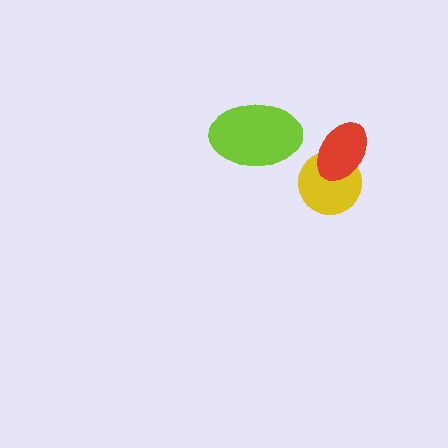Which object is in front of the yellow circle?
The red ellipse is in front of the yellow circle.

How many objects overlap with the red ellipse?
1 object overlaps with the red ellipse.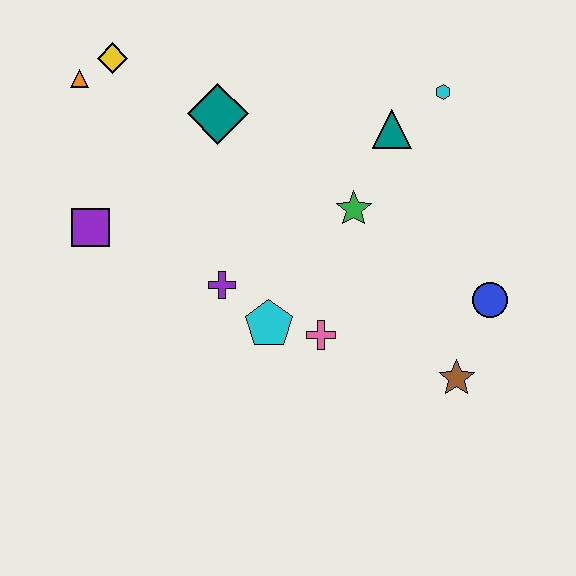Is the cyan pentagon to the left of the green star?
Yes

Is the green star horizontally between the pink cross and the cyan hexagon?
Yes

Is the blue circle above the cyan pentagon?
Yes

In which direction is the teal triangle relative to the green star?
The teal triangle is above the green star.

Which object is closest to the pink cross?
The cyan pentagon is closest to the pink cross.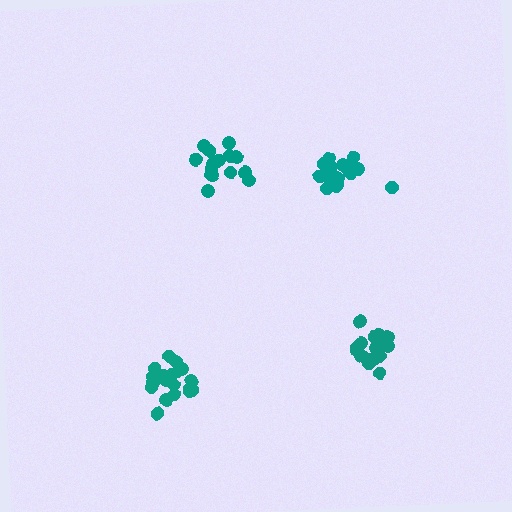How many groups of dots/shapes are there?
There are 4 groups.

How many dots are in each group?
Group 1: 15 dots, Group 2: 18 dots, Group 3: 19 dots, Group 4: 17 dots (69 total).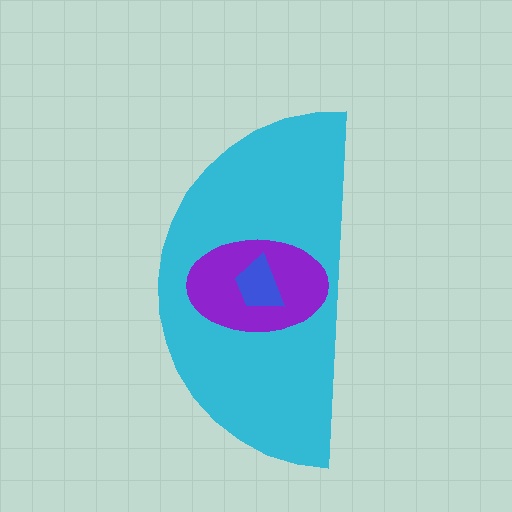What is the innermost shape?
The blue trapezoid.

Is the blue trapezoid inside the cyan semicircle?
Yes.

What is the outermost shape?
The cyan semicircle.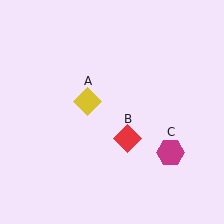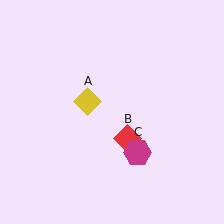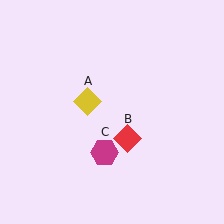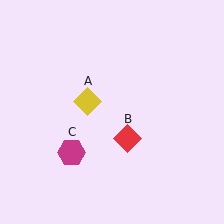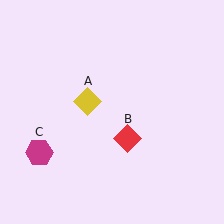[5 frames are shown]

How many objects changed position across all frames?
1 object changed position: magenta hexagon (object C).